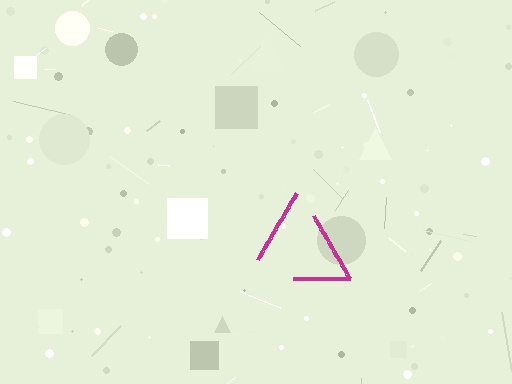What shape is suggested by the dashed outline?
The dashed outline suggests a triangle.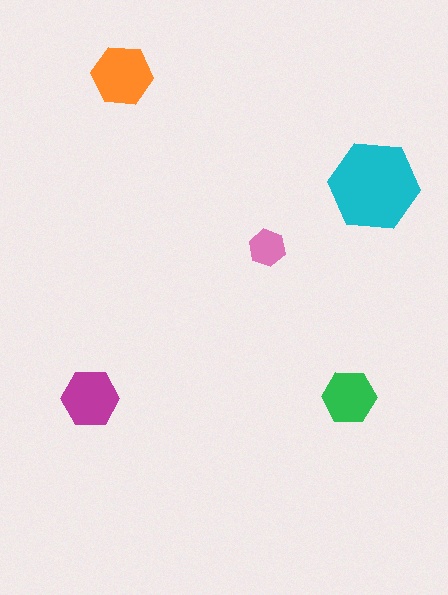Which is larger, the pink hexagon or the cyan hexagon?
The cyan one.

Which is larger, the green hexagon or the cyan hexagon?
The cyan one.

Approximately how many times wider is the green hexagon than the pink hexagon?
About 1.5 times wider.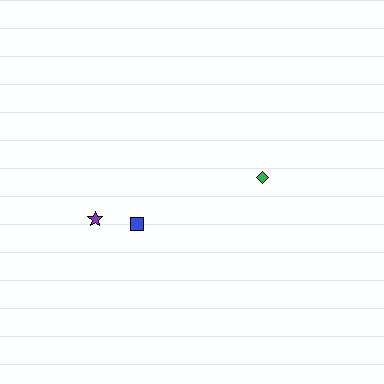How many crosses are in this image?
There are no crosses.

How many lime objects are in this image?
There are no lime objects.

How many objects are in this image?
There are 3 objects.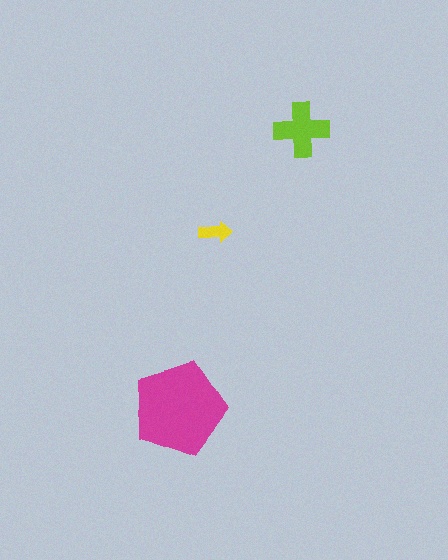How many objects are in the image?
There are 3 objects in the image.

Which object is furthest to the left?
The magenta pentagon is leftmost.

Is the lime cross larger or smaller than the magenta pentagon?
Smaller.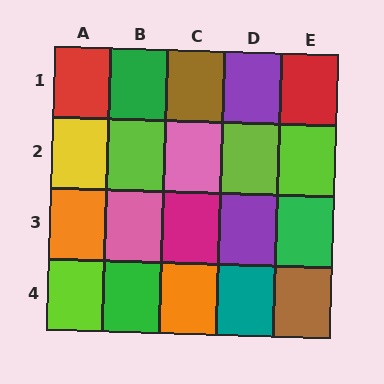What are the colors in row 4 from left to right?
Lime, green, orange, teal, brown.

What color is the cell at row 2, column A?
Yellow.